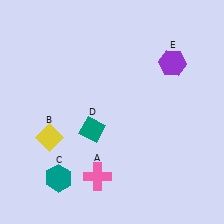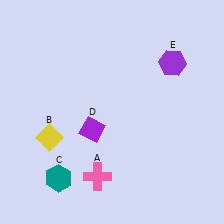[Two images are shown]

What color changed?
The diamond (D) changed from teal in Image 1 to purple in Image 2.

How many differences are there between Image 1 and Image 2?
There is 1 difference between the two images.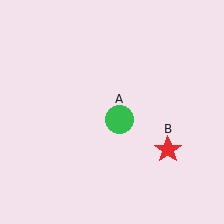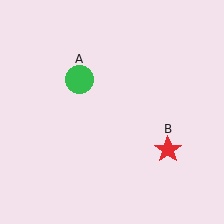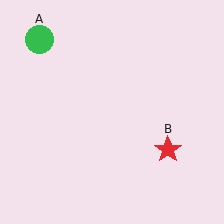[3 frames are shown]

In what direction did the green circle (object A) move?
The green circle (object A) moved up and to the left.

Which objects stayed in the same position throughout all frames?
Red star (object B) remained stationary.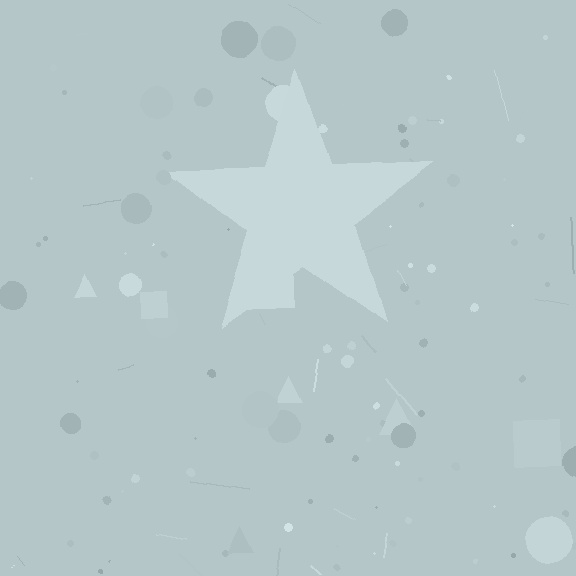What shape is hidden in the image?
A star is hidden in the image.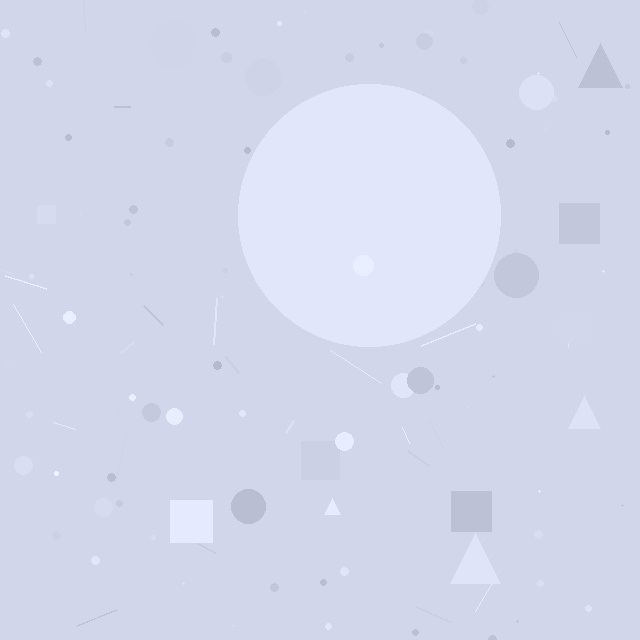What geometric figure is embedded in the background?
A circle is embedded in the background.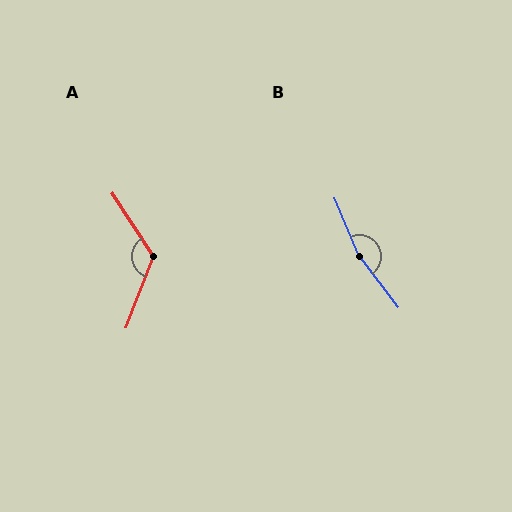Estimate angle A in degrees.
Approximately 126 degrees.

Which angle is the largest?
B, at approximately 165 degrees.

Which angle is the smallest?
A, at approximately 126 degrees.